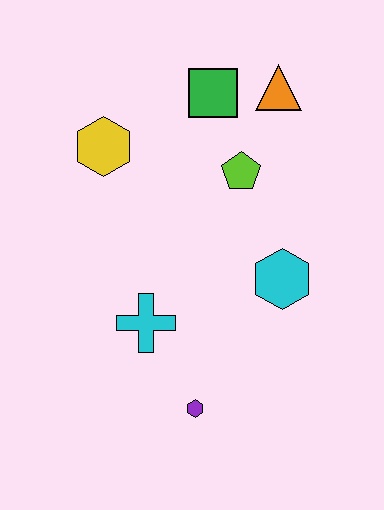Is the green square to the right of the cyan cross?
Yes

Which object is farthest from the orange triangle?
The purple hexagon is farthest from the orange triangle.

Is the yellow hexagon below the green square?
Yes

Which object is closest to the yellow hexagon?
The green square is closest to the yellow hexagon.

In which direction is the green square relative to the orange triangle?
The green square is to the left of the orange triangle.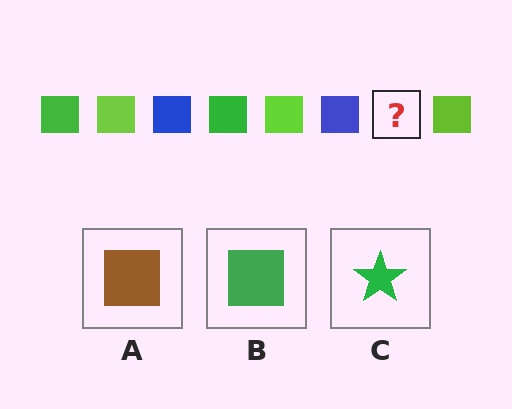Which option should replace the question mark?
Option B.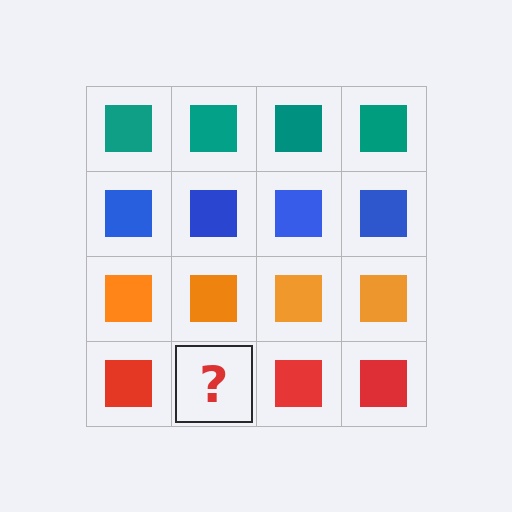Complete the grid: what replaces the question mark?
The question mark should be replaced with a red square.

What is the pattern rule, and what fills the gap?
The rule is that each row has a consistent color. The gap should be filled with a red square.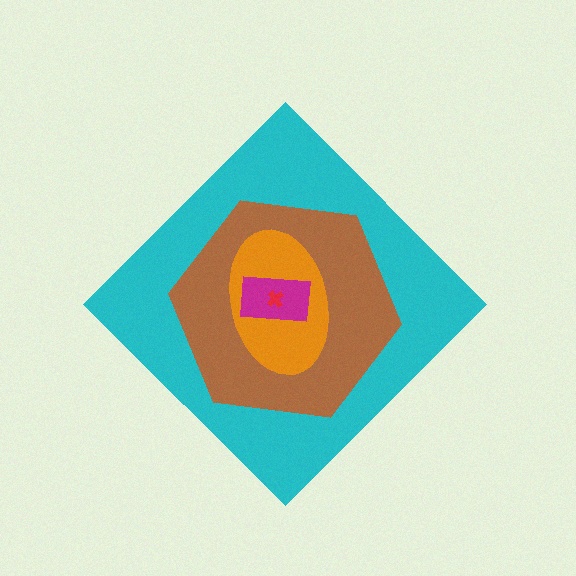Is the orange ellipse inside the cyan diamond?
Yes.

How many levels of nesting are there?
5.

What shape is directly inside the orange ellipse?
The magenta rectangle.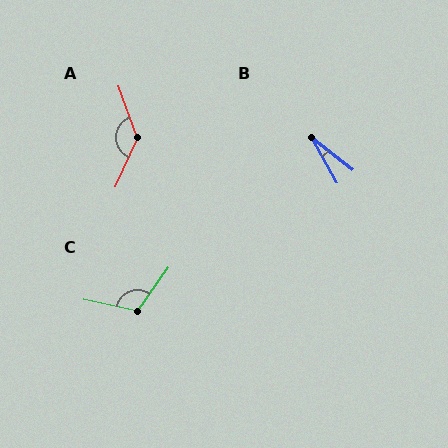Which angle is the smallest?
B, at approximately 23 degrees.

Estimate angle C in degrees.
Approximately 113 degrees.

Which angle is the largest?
A, at approximately 136 degrees.